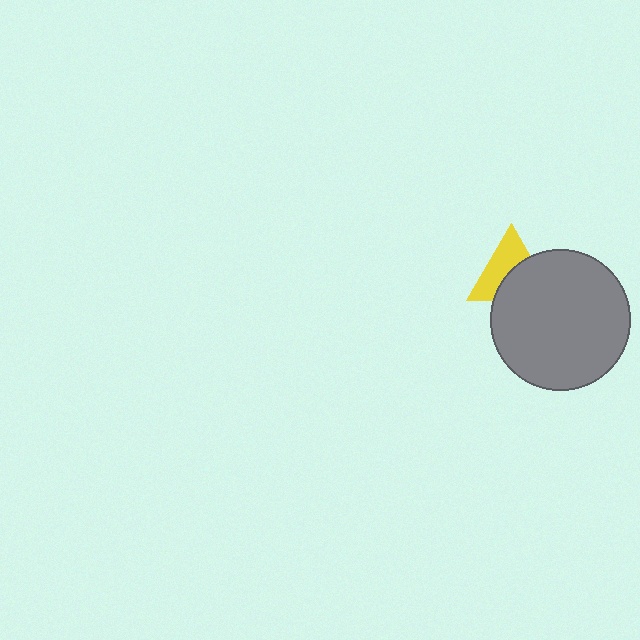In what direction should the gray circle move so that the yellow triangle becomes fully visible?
The gray circle should move toward the lower-right. That is the shortest direction to clear the overlap and leave the yellow triangle fully visible.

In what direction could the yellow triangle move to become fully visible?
The yellow triangle could move toward the upper-left. That would shift it out from behind the gray circle entirely.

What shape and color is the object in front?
The object in front is a gray circle.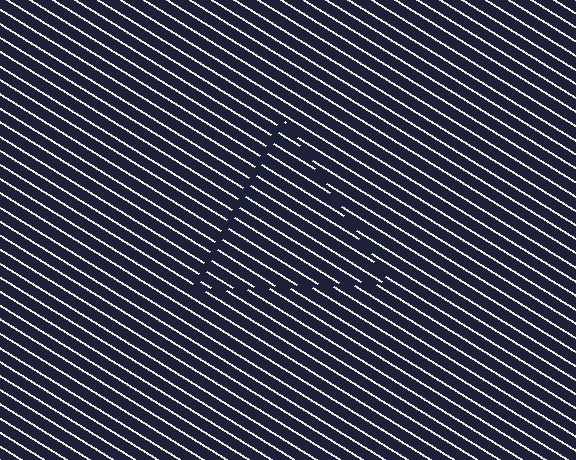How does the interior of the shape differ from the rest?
The interior of the shape contains the same grating, shifted by half a period — the contour is defined by the phase discontinuity where line-ends from the inner and outer gratings abut.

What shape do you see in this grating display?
An illusory triangle. The interior of the shape contains the same grating, shifted by half a period — the contour is defined by the phase discontinuity where line-ends from the inner and outer gratings abut.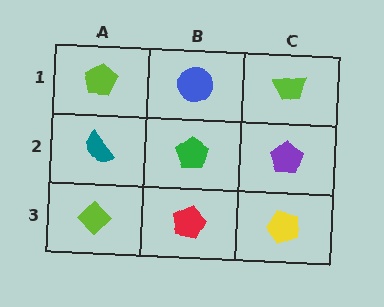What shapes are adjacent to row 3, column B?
A green pentagon (row 2, column B), a lime diamond (row 3, column A), a yellow pentagon (row 3, column C).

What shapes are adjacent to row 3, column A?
A teal semicircle (row 2, column A), a red pentagon (row 3, column B).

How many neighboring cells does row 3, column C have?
2.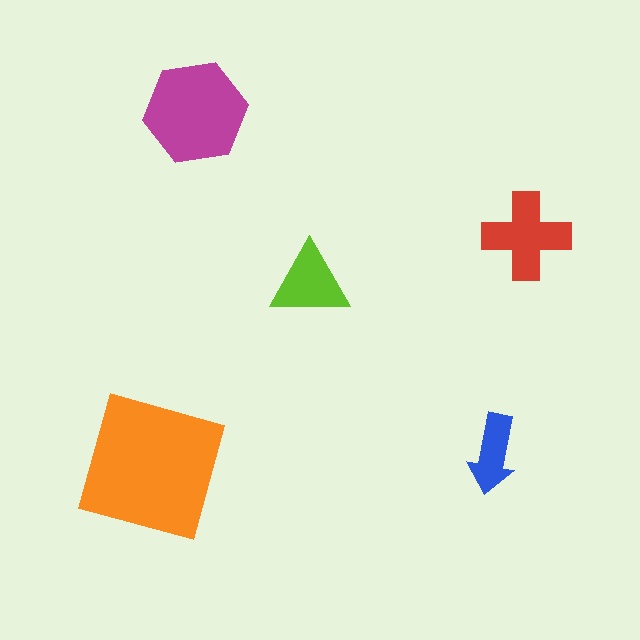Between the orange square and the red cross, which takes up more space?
The orange square.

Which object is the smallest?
The blue arrow.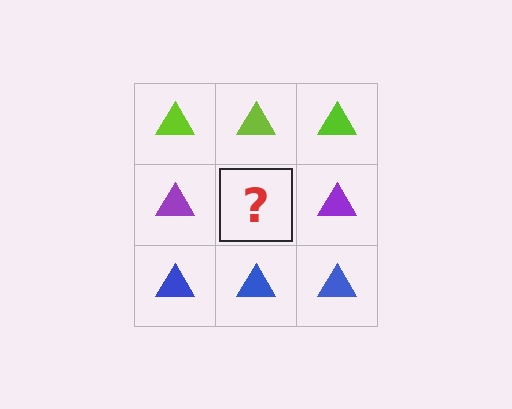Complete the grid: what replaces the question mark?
The question mark should be replaced with a purple triangle.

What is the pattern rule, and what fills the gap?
The rule is that each row has a consistent color. The gap should be filled with a purple triangle.